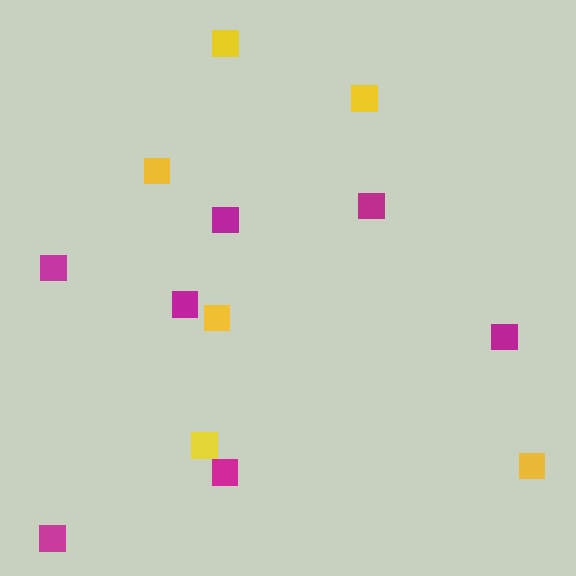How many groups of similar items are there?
There are 2 groups: one group of yellow squares (6) and one group of magenta squares (7).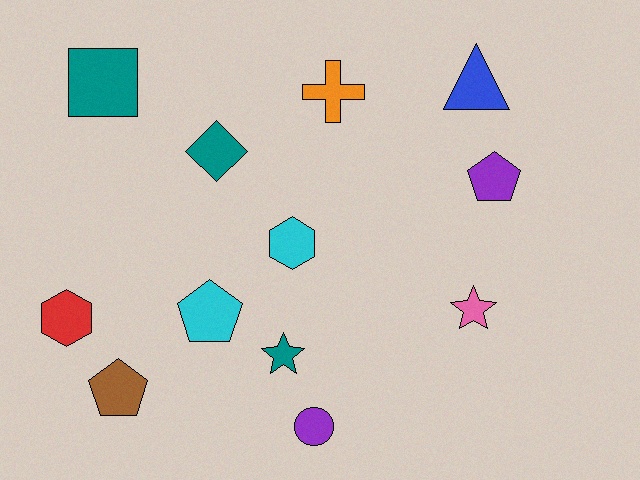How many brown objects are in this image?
There is 1 brown object.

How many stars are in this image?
There are 2 stars.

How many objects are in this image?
There are 12 objects.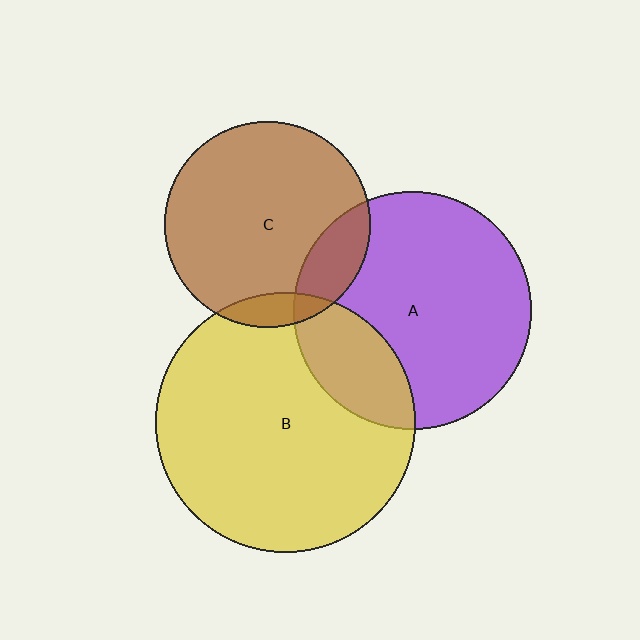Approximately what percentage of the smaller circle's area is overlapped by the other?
Approximately 10%.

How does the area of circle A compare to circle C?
Approximately 1.3 times.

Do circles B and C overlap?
Yes.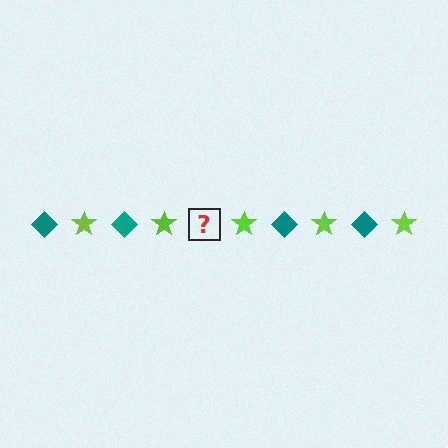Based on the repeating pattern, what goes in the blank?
The blank should be a teal diamond.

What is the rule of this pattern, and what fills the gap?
The rule is that the pattern alternates between teal diamond and lime star. The gap should be filled with a teal diamond.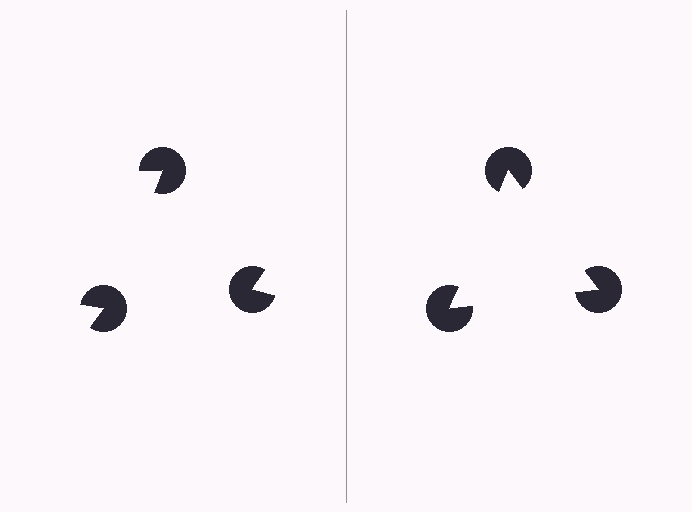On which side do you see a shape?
An illusory triangle appears on the right side. On the left side the wedge cuts are rotated, so no coherent shape forms.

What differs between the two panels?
The pac-man discs are positioned identically on both sides; only the wedge orientations differ. On the right they align to a triangle; on the left they are misaligned.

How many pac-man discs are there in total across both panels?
6 — 3 on each side.